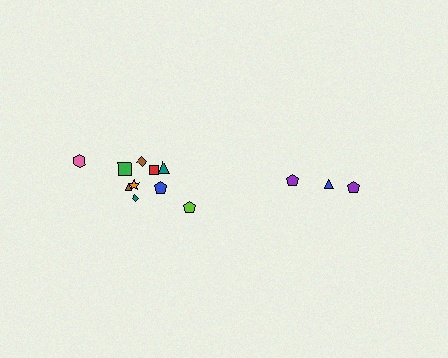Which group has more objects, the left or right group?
The left group.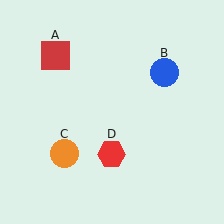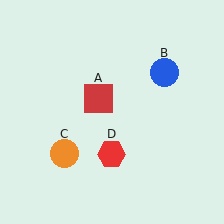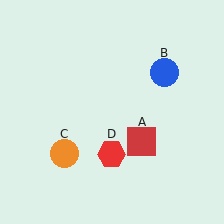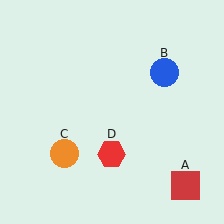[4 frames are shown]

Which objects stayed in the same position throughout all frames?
Blue circle (object B) and orange circle (object C) and red hexagon (object D) remained stationary.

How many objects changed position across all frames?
1 object changed position: red square (object A).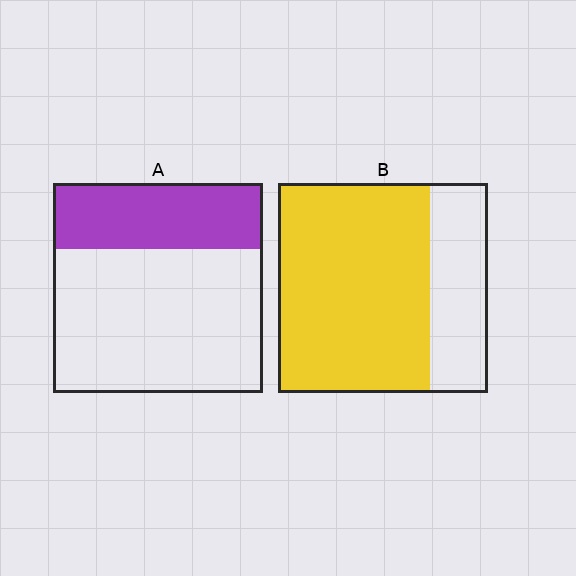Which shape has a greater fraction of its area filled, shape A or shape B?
Shape B.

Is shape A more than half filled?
No.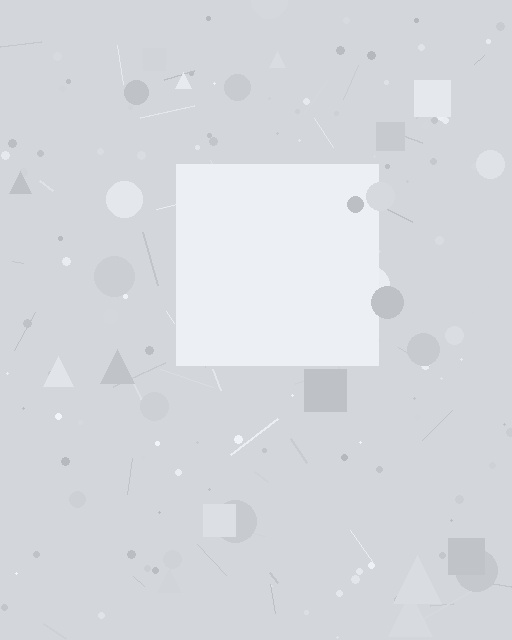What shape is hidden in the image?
A square is hidden in the image.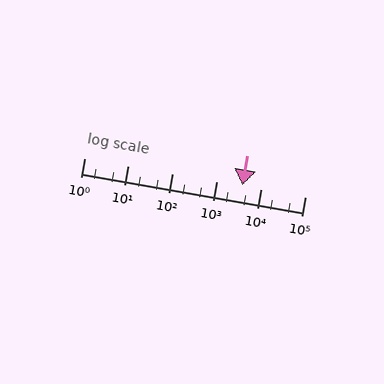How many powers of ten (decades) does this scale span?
The scale spans 5 decades, from 1 to 100000.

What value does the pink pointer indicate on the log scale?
The pointer indicates approximately 3800.